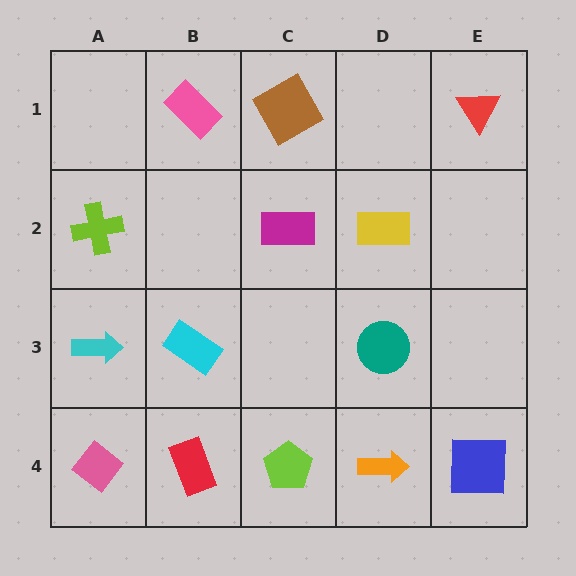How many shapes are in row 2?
3 shapes.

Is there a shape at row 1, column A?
No, that cell is empty.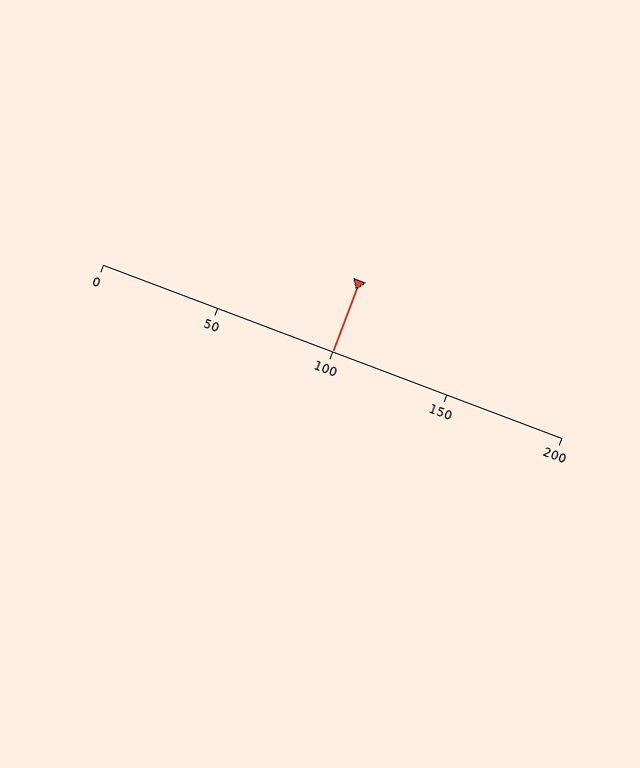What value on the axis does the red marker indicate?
The marker indicates approximately 100.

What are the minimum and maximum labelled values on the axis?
The axis runs from 0 to 200.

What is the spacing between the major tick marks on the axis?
The major ticks are spaced 50 apart.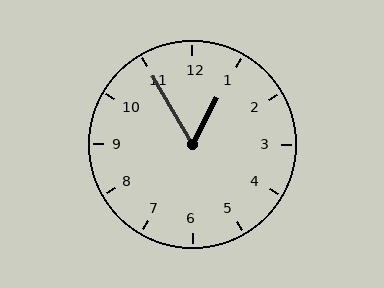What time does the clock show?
12:55.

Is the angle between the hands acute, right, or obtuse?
It is acute.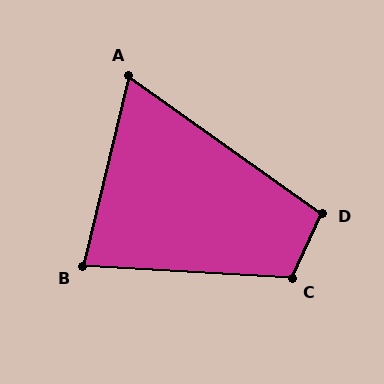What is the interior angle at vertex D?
Approximately 100 degrees (obtuse).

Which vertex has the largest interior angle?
C, at approximately 112 degrees.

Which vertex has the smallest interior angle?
A, at approximately 68 degrees.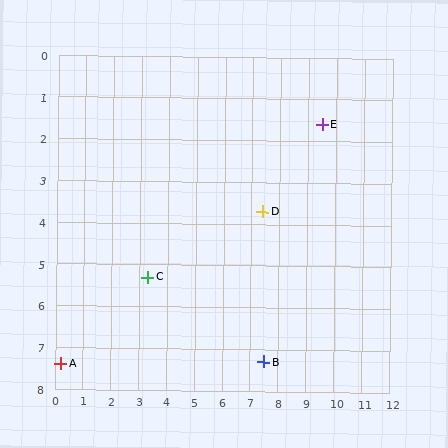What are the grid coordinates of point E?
Point E is at approximately (9.5, 1.6).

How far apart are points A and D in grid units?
Points A and D are about 8.1 grid units apart.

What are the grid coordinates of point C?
Point C is at approximately (3.3, 5.3).